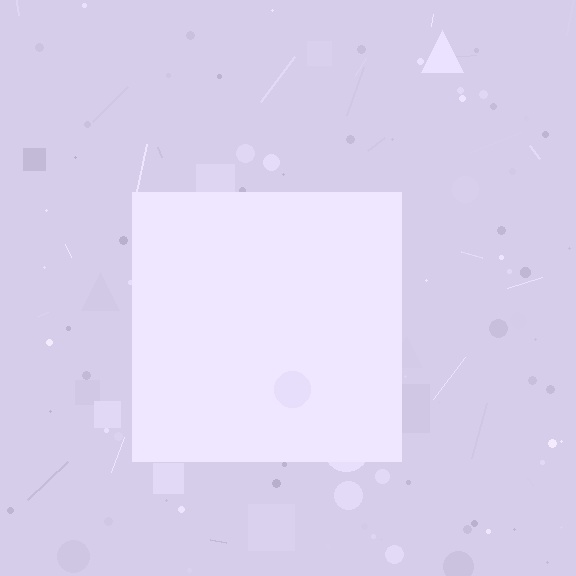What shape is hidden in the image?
A square is hidden in the image.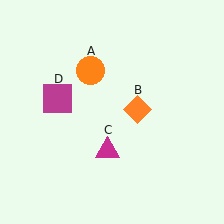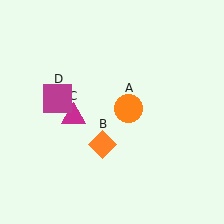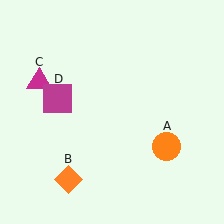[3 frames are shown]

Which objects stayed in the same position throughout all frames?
Magenta square (object D) remained stationary.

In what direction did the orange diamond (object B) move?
The orange diamond (object B) moved down and to the left.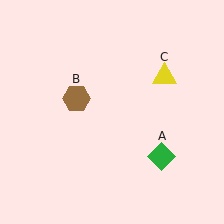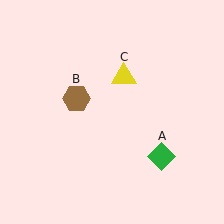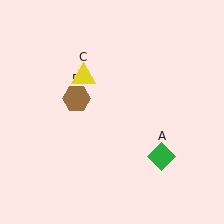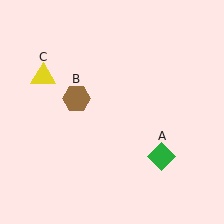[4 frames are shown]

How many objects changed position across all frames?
1 object changed position: yellow triangle (object C).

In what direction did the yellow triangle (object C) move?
The yellow triangle (object C) moved left.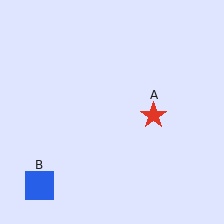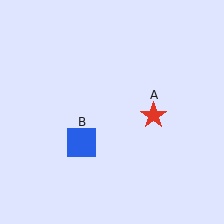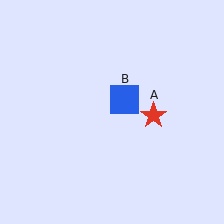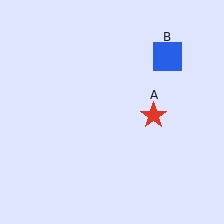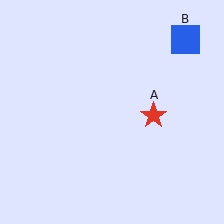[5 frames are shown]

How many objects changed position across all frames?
1 object changed position: blue square (object B).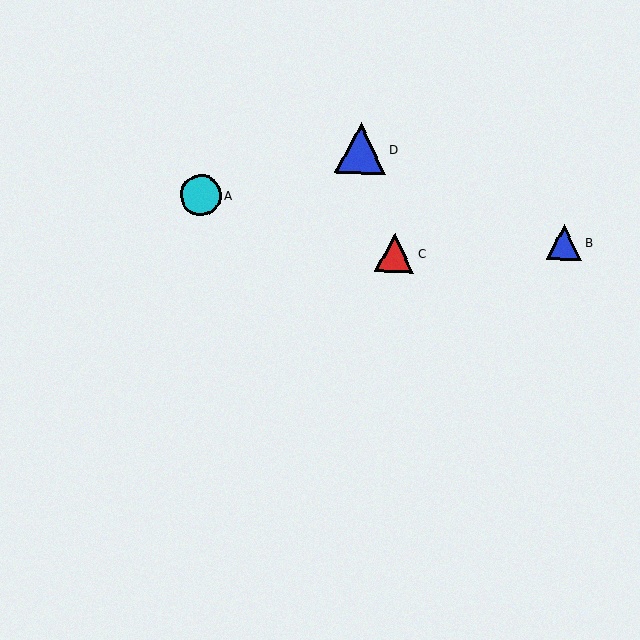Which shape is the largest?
The blue triangle (labeled D) is the largest.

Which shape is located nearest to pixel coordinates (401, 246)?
The red triangle (labeled C) at (395, 253) is nearest to that location.